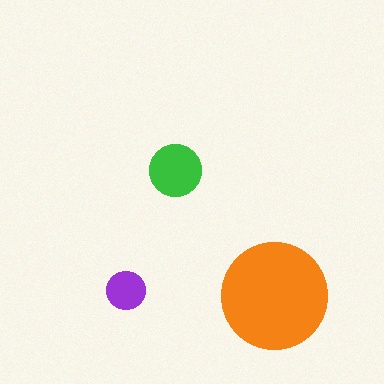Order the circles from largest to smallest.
the orange one, the green one, the purple one.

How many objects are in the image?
There are 3 objects in the image.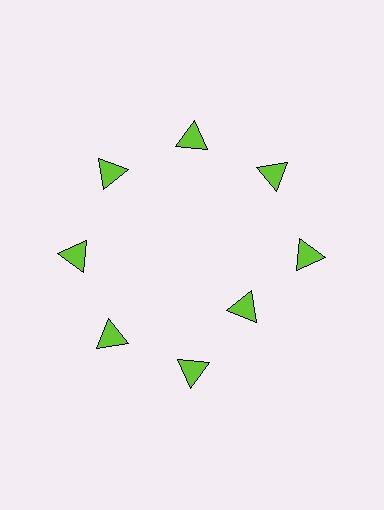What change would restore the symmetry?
The symmetry would be restored by moving it outward, back onto the ring so that all 8 triangles sit at equal angles and equal distance from the center.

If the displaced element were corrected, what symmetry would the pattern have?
It would have 8-fold rotational symmetry — the pattern would map onto itself every 45 degrees.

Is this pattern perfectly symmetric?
No. The 8 lime triangles are arranged in a ring, but one element near the 4 o'clock position is pulled inward toward the center, breaking the 8-fold rotational symmetry.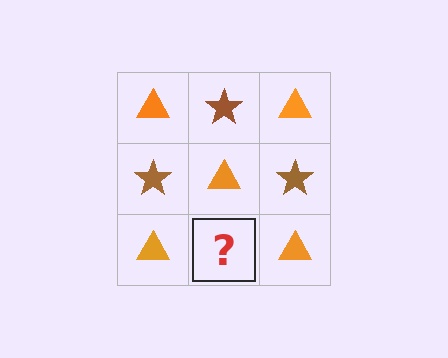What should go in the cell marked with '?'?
The missing cell should contain a brown star.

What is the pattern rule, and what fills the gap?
The rule is that it alternates orange triangle and brown star in a checkerboard pattern. The gap should be filled with a brown star.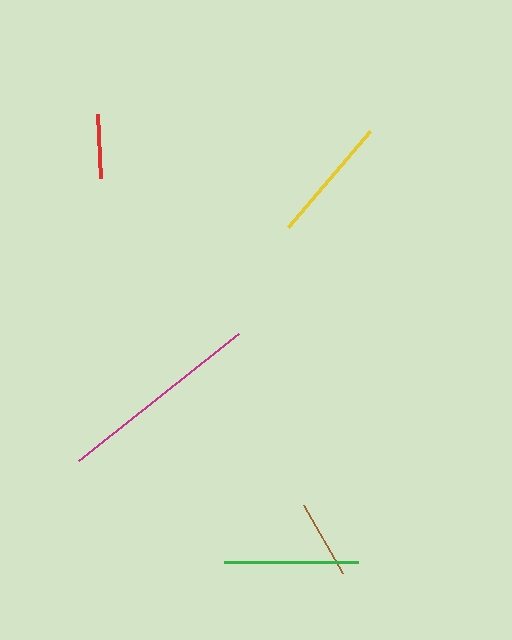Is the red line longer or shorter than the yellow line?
The yellow line is longer than the red line.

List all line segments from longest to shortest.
From longest to shortest: magenta, green, yellow, brown, red.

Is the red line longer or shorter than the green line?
The green line is longer than the red line.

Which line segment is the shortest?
The red line is the shortest at approximately 65 pixels.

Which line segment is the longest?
The magenta line is the longest at approximately 204 pixels.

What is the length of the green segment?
The green segment is approximately 134 pixels long.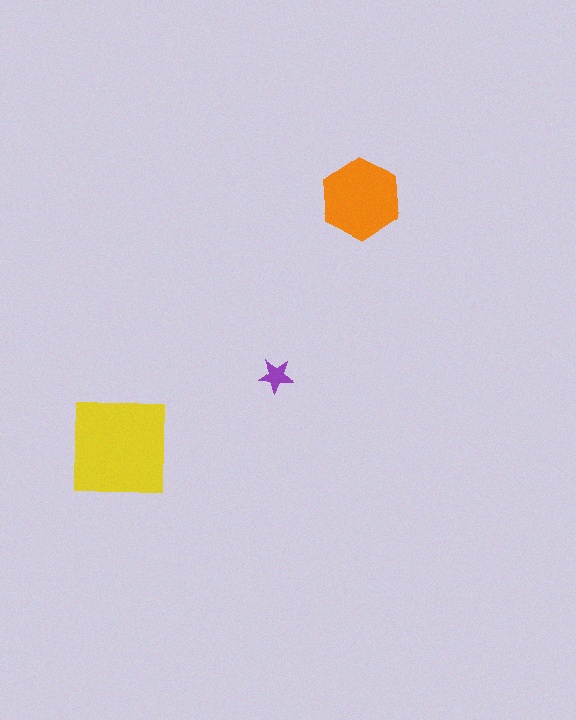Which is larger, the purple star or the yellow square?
The yellow square.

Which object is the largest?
The yellow square.